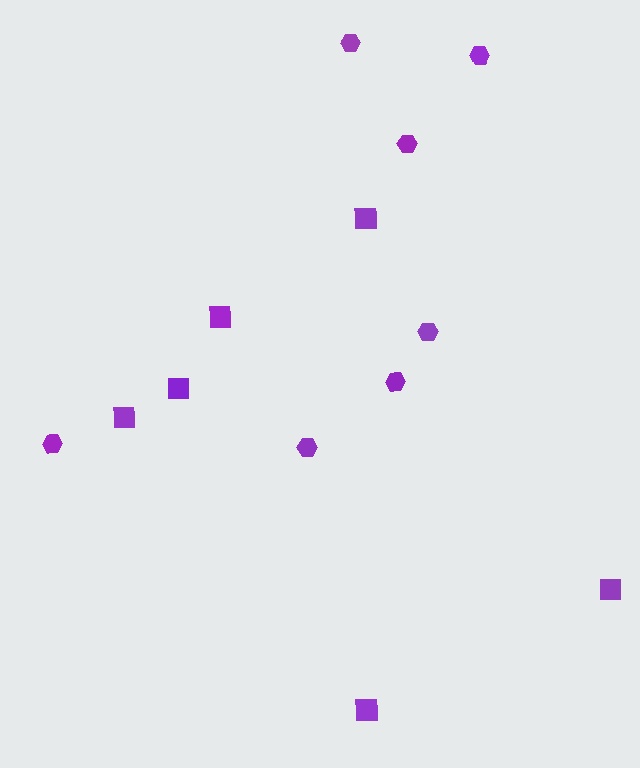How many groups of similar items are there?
There are 2 groups: one group of hexagons (7) and one group of squares (6).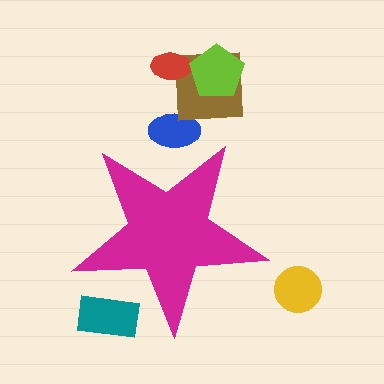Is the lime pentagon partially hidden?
No, the lime pentagon is fully visible.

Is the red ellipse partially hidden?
No, the red ellipse is fully visible.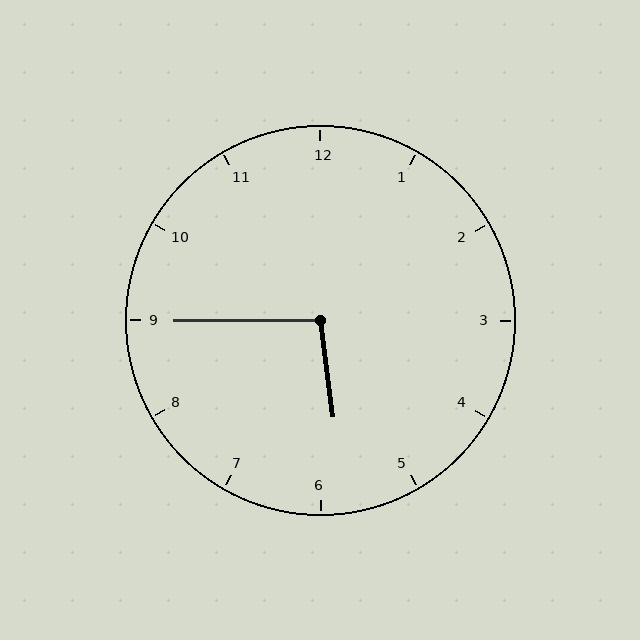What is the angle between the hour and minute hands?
Approximately 98 degrees.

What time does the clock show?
5:45.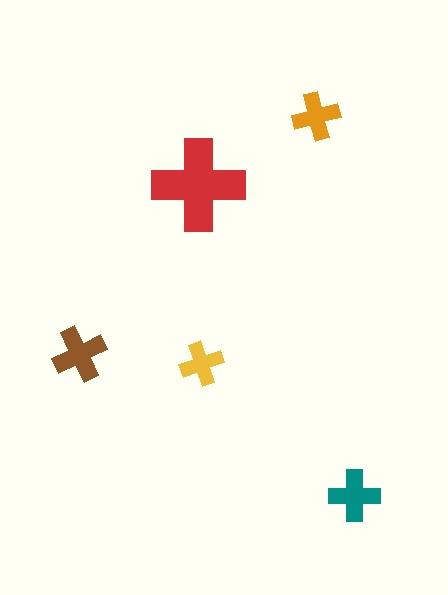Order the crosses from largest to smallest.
the red one, the brown one, the teal one, the orange one, the yellow one.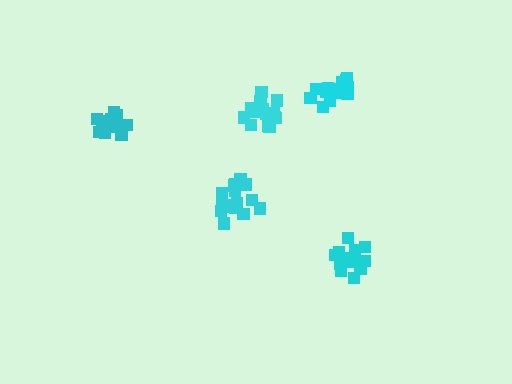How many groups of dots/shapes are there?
There are 5 groups.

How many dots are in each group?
Group 1: 13 dots, Group 2: 14 dots, Group 3: 15 dots, Group 4: 16 dots, Group 5: 16 dots (74 total).